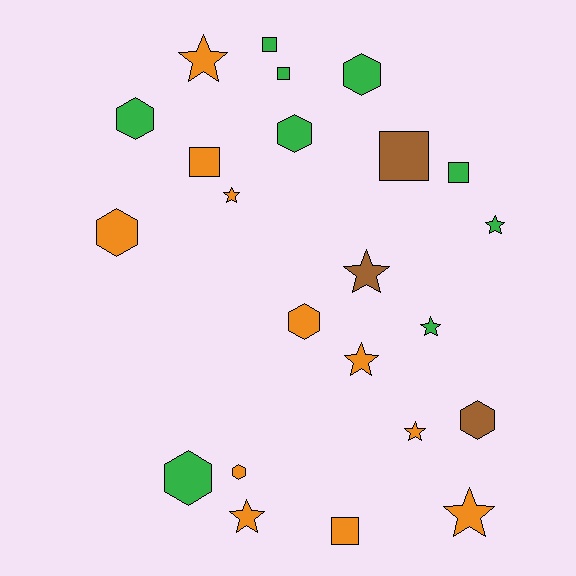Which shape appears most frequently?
Star, with 9 objects.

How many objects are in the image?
There are 23 objects.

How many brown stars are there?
There is 1 brown star.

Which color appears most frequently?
Orange, with 11 objects.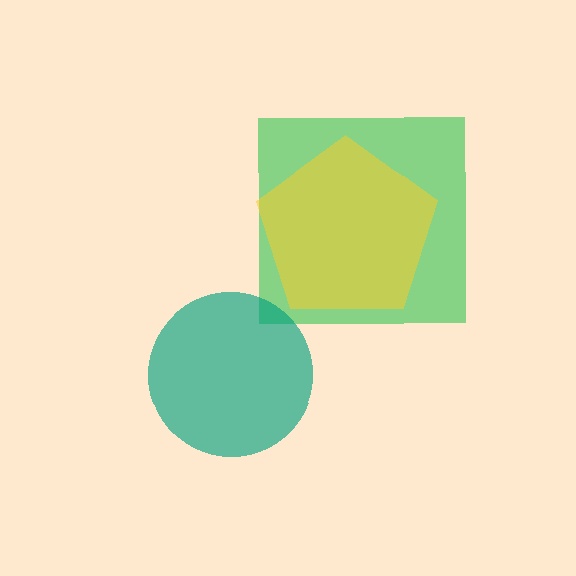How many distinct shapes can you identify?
There are 3 distinct shapes: a green square, a yellow pentagon, a teal circle.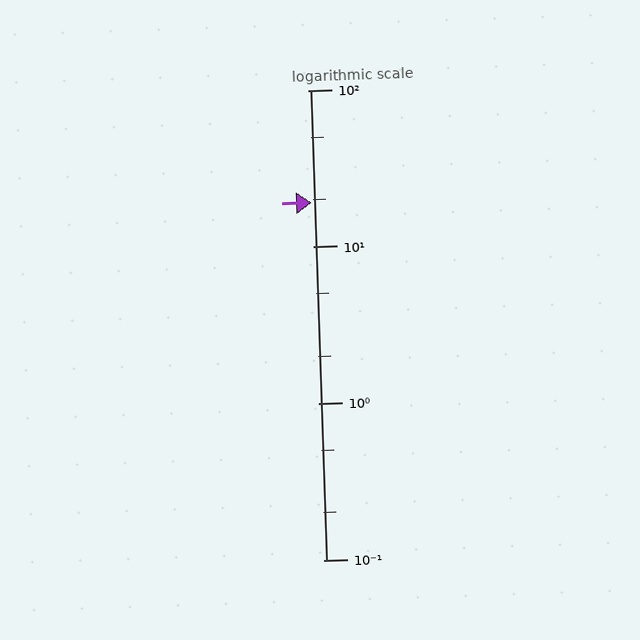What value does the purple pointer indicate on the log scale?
The pointer indicates approximately 19.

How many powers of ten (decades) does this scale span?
The scale spans 3 decades, from 0.1 to 100.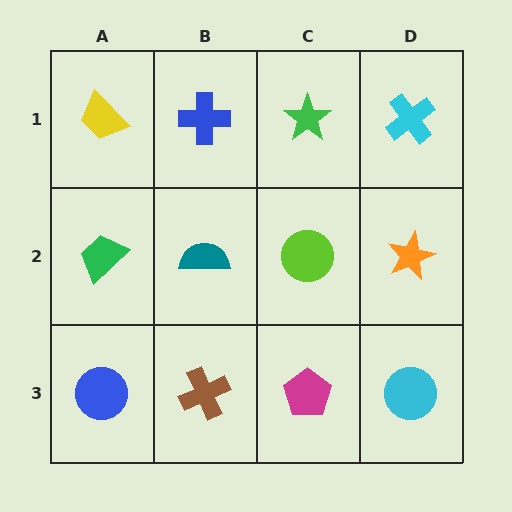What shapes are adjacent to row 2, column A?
A yellow trapezoid (row 1, column A), a blue circle (row 3, column A), a teal semicircle (row 2, column B).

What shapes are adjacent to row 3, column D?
An orange star (row 2, column D), a magenta pentagon (row 3, column C).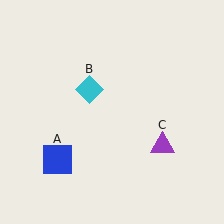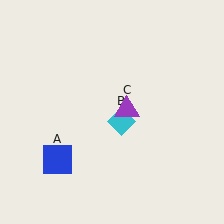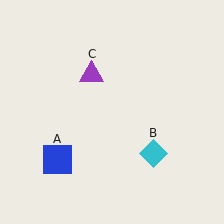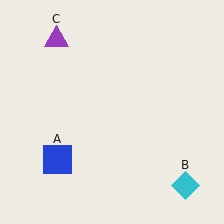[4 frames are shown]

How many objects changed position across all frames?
2 objects changed position: cyan diamond (object B), purple triangle (object C).